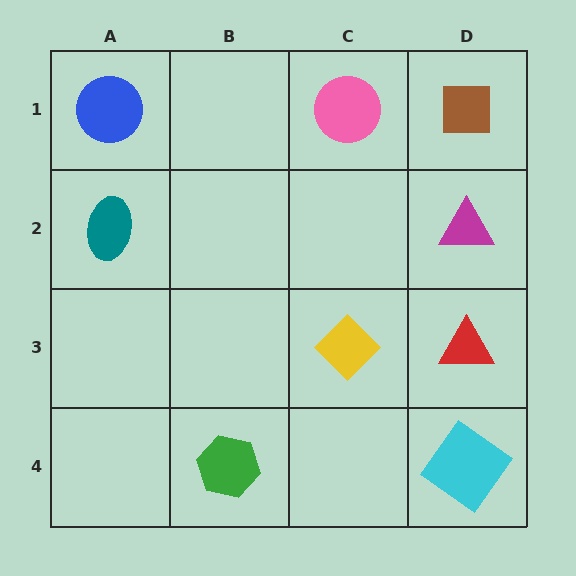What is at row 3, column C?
A yellow diamond.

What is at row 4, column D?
A cyan diamond.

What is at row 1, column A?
A blue circle.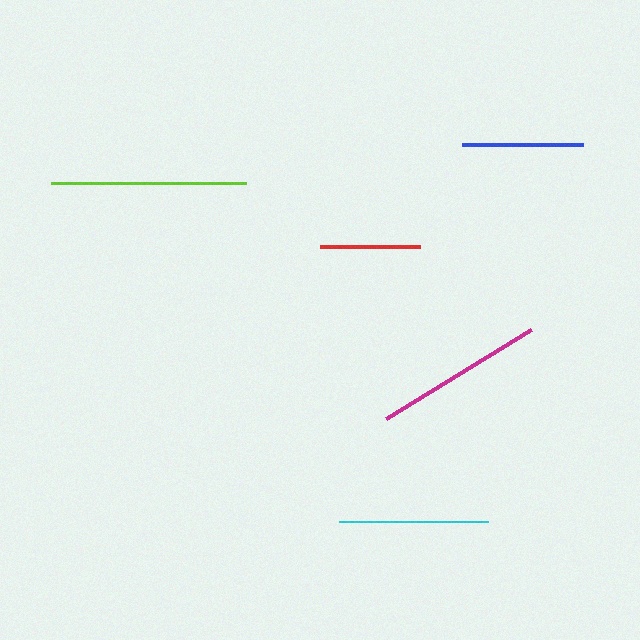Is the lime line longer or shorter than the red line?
The lime line is longer than the red line.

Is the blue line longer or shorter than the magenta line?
The magenta line is longer than the blue line.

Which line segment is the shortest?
The red line is the shortest at approximately 100 pixels.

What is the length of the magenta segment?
The magenta segment is approximately 170 pixels long.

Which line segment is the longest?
The lime line is the longest at approximately 195 pixels.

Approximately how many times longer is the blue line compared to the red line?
The blue line is approximately 1.2 times the length of the red line.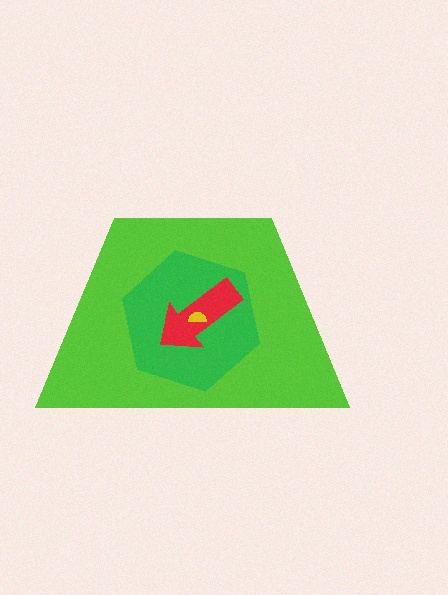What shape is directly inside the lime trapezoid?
The green hexagon.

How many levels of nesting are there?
4.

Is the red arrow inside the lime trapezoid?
Yes.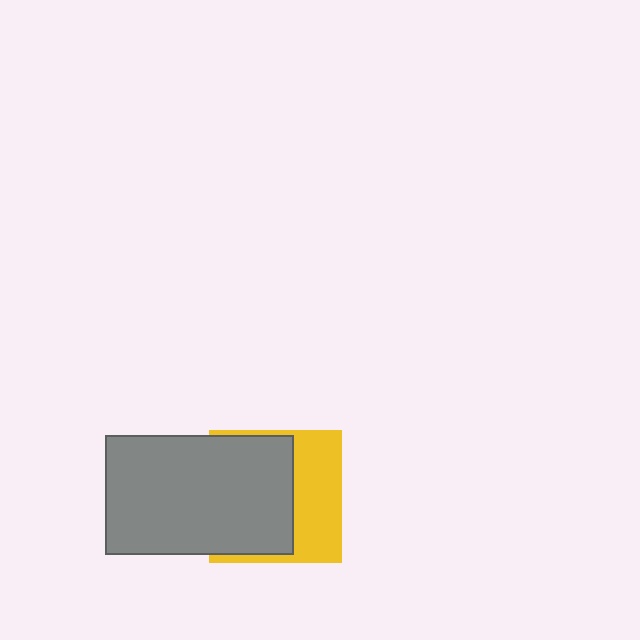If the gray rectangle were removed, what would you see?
You would see the complete yellow square.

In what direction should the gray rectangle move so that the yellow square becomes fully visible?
The gray rectangle should move left. That is the shortest direction to clear the overlap and leave the yellow square fully visible.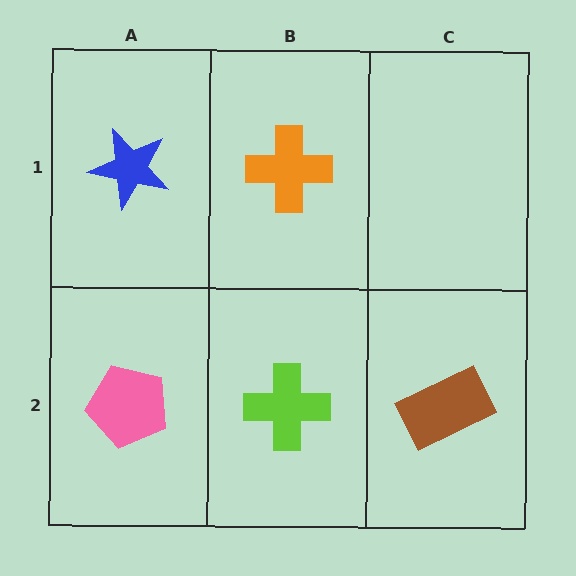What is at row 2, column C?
A brown rectangle.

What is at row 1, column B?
An orange cross.